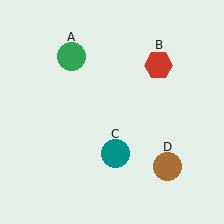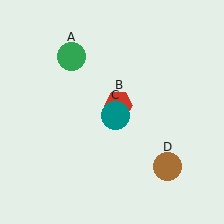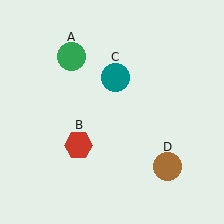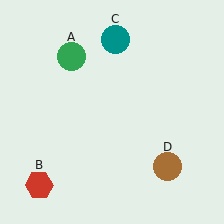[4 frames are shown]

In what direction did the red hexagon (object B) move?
The red hexagon (object B) moved down and to the left.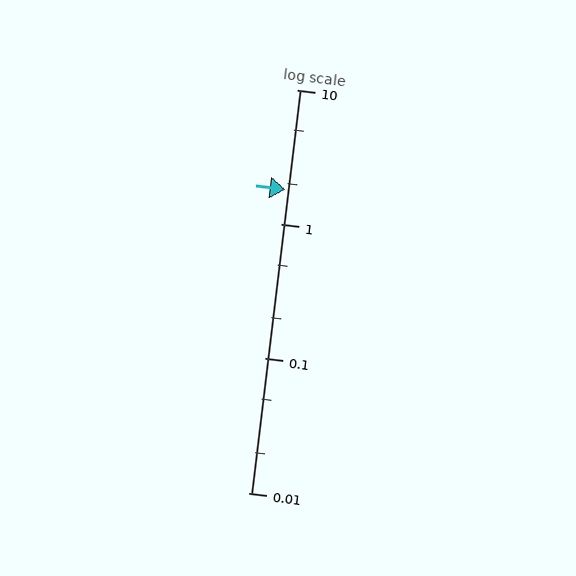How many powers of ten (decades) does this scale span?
The scale spans 3 decades, from 0.01 to 10.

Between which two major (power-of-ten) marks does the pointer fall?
The pointer is between 1 and 10.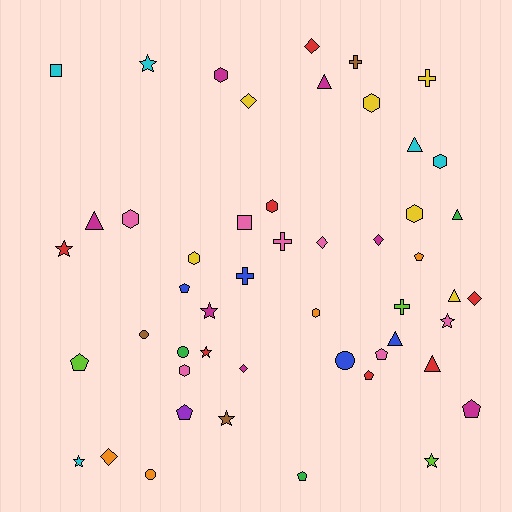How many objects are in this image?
There are 50 objects.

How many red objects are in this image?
There are 7 red objects.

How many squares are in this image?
There are 2 squares.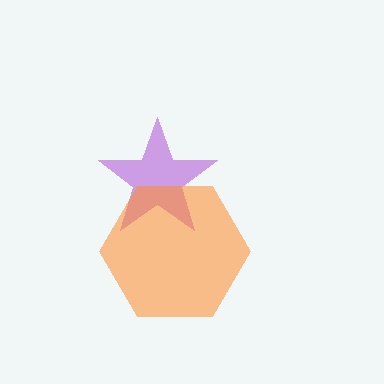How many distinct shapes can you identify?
There are 2 distinct shapes: a purple star, an orange hexagon.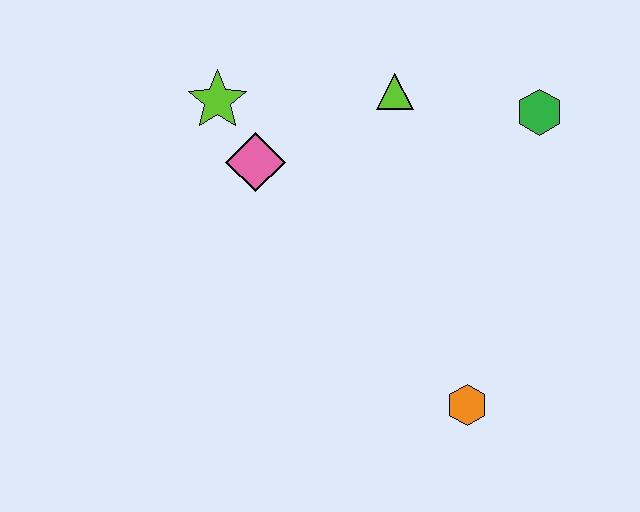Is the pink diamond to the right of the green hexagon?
No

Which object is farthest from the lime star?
The orange hexagon is farthest from the lime star.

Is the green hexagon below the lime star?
Yes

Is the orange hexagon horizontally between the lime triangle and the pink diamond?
No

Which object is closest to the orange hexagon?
The green hexagon is closest to the orange hexagon.